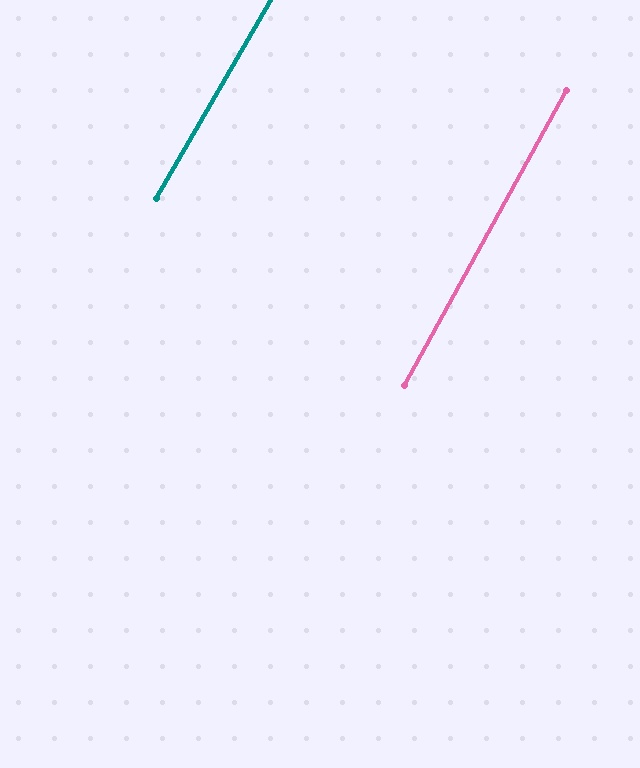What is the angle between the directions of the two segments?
Approximately 1 degree.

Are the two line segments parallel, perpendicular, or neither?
Parallel — their directions differ by only 1.1°.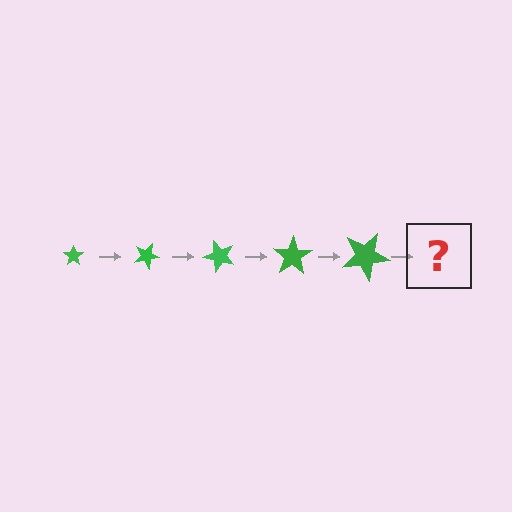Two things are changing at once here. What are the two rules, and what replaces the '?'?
The two rules are that the star grows larger each step and it rotates 25 degrees each step. The '?' should be a star, larger than the previous one and rotated 125 degrees from the start.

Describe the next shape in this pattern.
It should be a star, larger than the previous one and rotated 125 degrees from the start.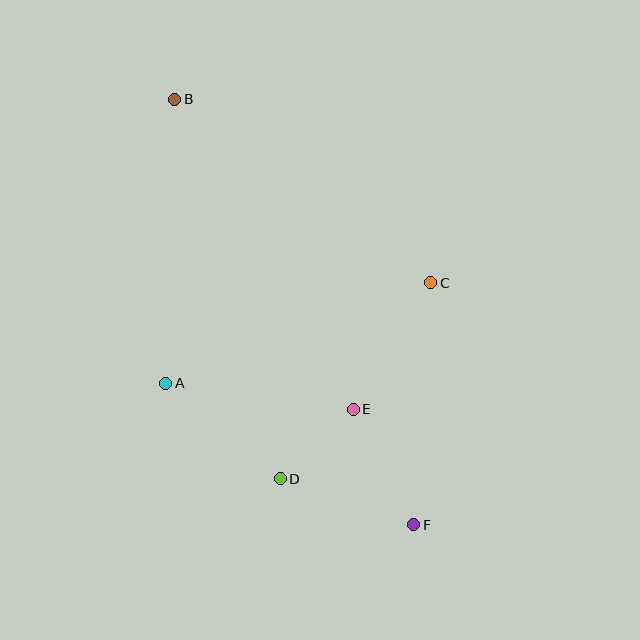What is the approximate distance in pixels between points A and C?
The distance between A and C is approximately 283 pixels.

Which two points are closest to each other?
Points D and E are closest to each other.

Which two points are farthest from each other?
Points B and F are farthest from each other.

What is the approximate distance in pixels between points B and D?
The distance between B and D is approximately 394 pixels.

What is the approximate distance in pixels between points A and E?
The distance between A and E is approximately 189 pixels.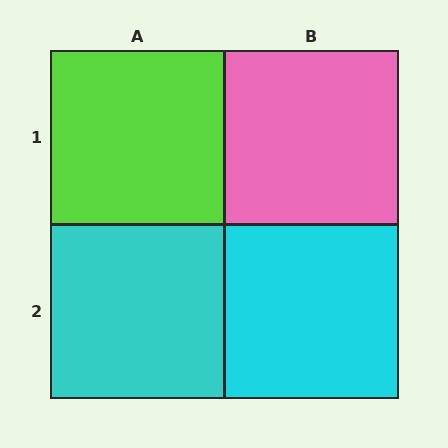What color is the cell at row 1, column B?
Pink.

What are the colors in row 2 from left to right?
Cyan, cyan.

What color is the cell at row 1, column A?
Lime.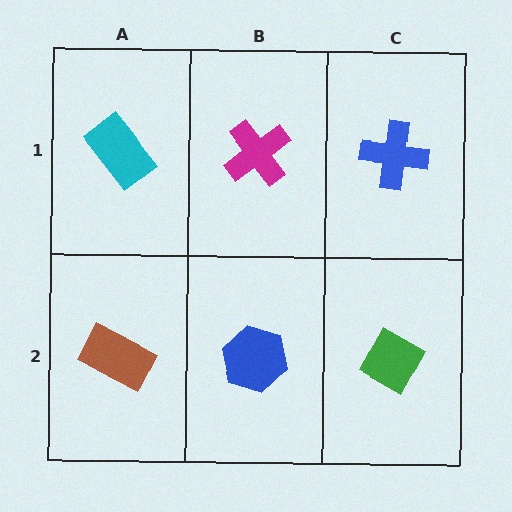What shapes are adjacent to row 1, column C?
A green diamond (row 2, column C), a magenta cross (row 1, column B).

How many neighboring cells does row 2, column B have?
3.